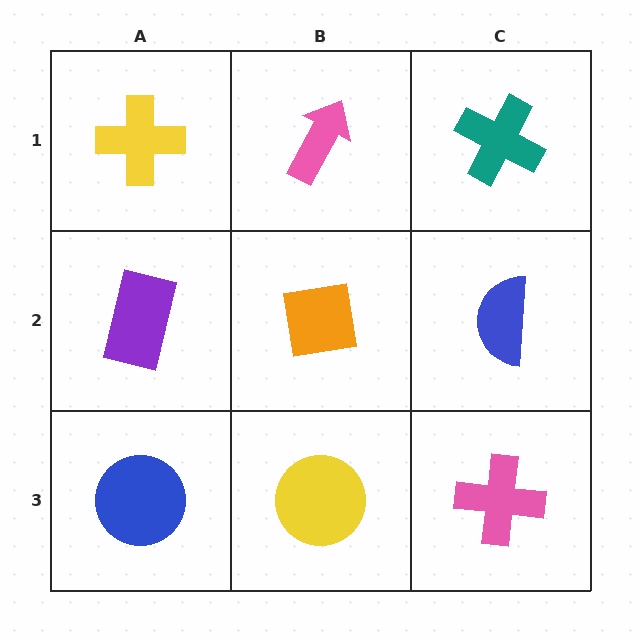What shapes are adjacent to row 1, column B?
An orange square (row 2, column B), a yellow cross (row 1, column A), a teal cross (row 1, column C).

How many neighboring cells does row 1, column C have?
2.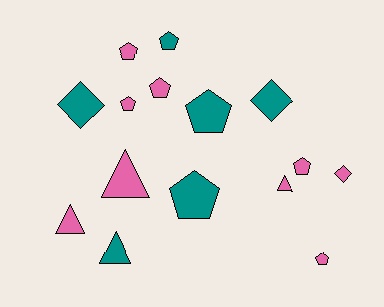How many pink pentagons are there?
There are 5 pink pentagons.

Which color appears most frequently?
Pink, with 9 objects.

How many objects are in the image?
There are 15 objects.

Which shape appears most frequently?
Pentagon, with 8 objects.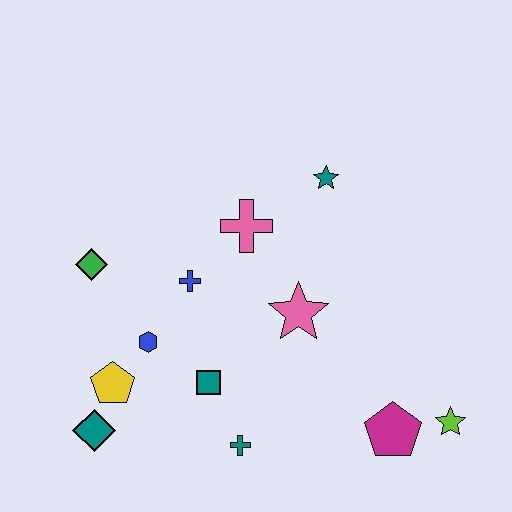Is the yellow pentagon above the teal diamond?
Yes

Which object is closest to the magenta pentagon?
The lime star is closest to the magenta pentagon.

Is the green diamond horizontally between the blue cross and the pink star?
No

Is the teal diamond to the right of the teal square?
No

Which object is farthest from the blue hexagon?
The lime star is farthest from the blue hexagon.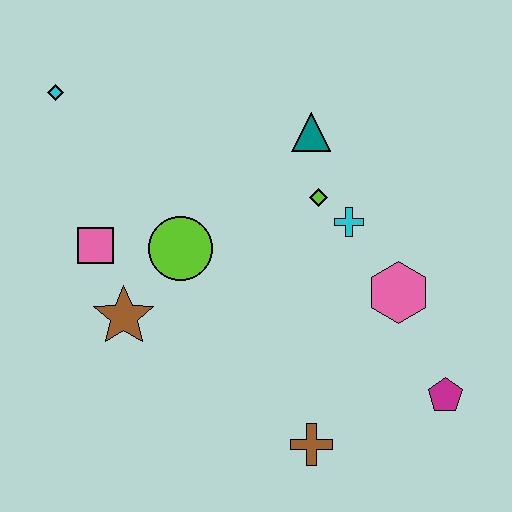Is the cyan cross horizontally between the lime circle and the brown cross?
No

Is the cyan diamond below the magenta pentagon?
No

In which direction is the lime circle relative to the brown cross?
The lime circle is above the brown cross.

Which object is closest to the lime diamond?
The cyan cross is closest to the lime diamond.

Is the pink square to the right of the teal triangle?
No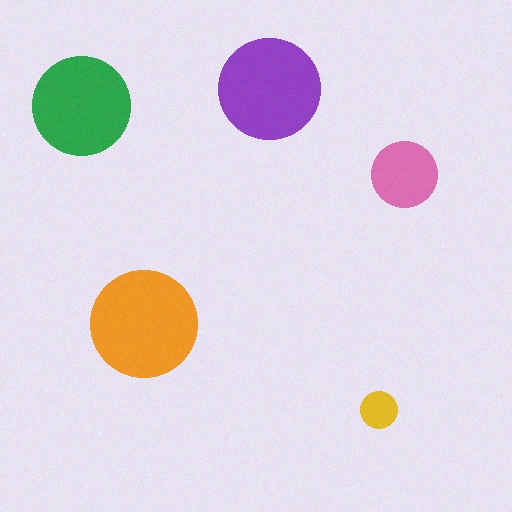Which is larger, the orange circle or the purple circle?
The orange one.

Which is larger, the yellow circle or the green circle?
The green one.